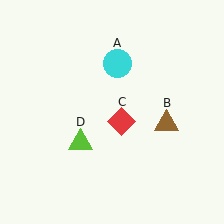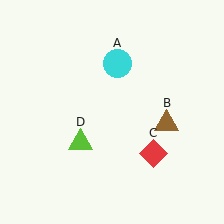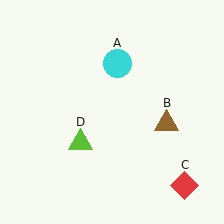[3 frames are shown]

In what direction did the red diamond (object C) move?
The red diamond (object C) moved down and to the right.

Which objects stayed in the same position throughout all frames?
Cyan circle (object A) and brown triangle (object B) and lime triangle (object D) remained stationary.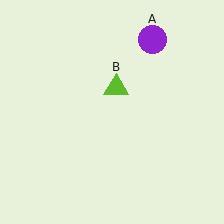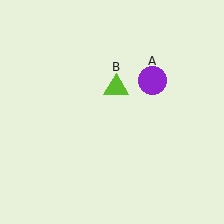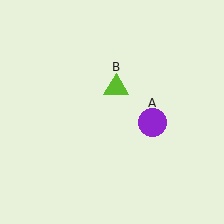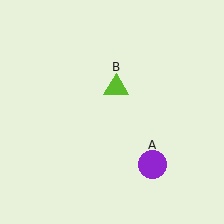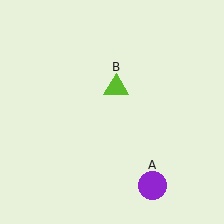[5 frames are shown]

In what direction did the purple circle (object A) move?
The purple circle (object A) moved down.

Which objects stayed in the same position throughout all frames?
Lime triangle (object B) remained stationary.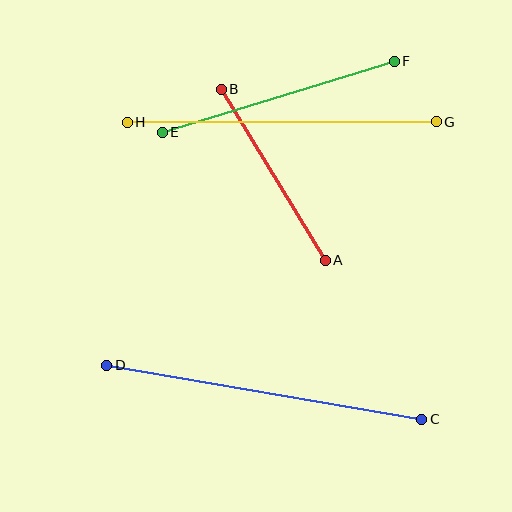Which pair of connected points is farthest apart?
Points C and D are farthest apart.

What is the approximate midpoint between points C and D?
The midpoint is at approximately (264, 392) pixels.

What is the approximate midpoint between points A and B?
The midpoint is at approximately (273, 175) pixels.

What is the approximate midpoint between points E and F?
The midpoint is at approximately (278, 97) pixels.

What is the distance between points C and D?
The distance is approximately 320 pixels.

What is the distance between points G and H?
The distance is approximately 309 pixels.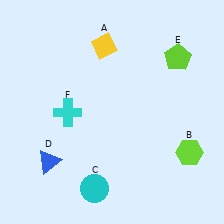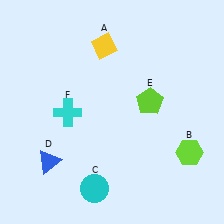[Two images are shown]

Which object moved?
The lime pentagon (E) moved down.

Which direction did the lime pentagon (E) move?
The lime pentagon (E) moved down.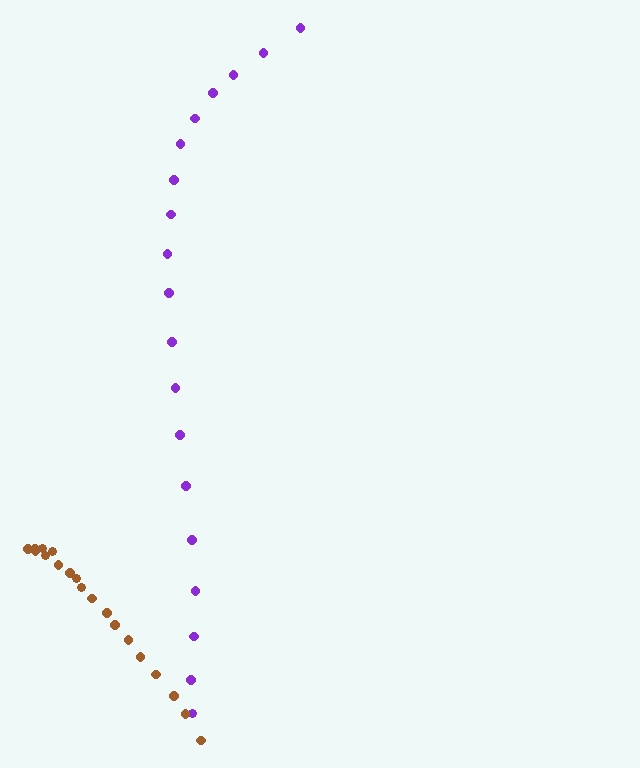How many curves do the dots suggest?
There are 2 distinct paths.